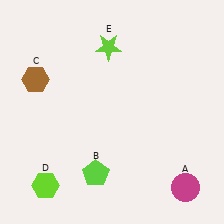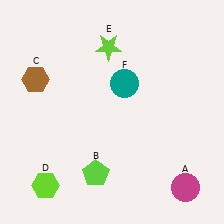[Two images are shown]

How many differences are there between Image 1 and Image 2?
There is 1 difference between the two images.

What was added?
A teal circle (F) was added in Image 2.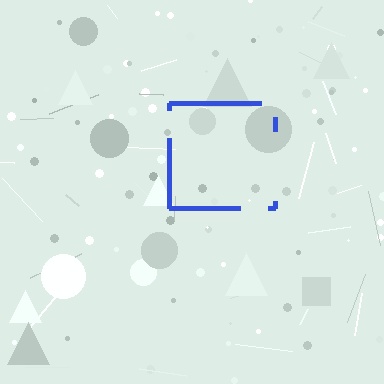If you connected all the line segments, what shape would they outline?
They would outline a square.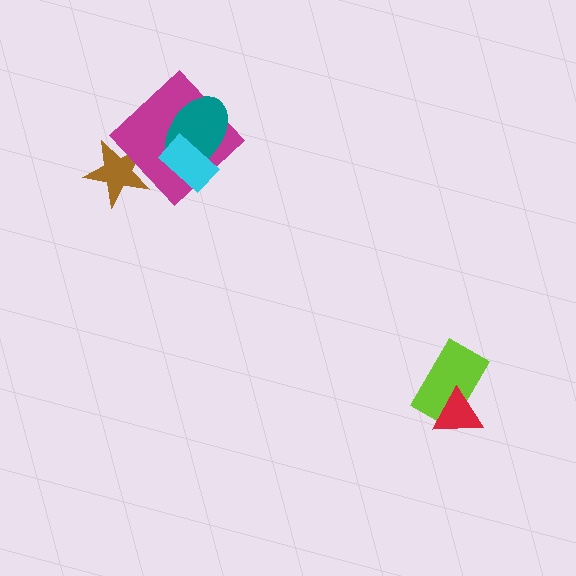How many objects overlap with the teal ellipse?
2 objects overlap with the teal ellipse.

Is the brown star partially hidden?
Yes, it is partially covered by another shape.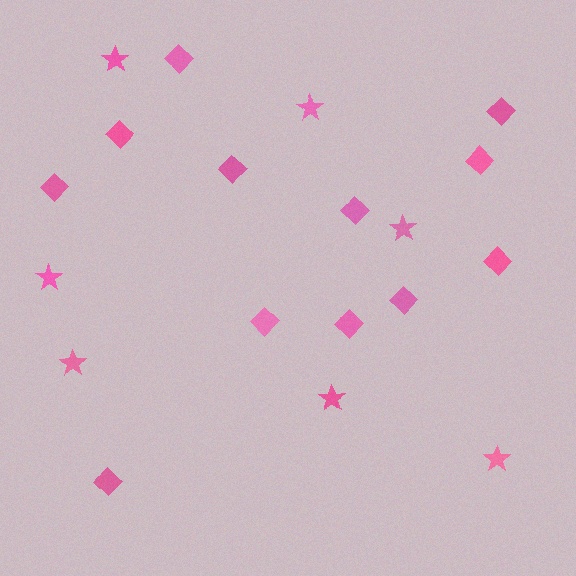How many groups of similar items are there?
There are 2 groups: one group of diamonds (12) and one group of stars (7).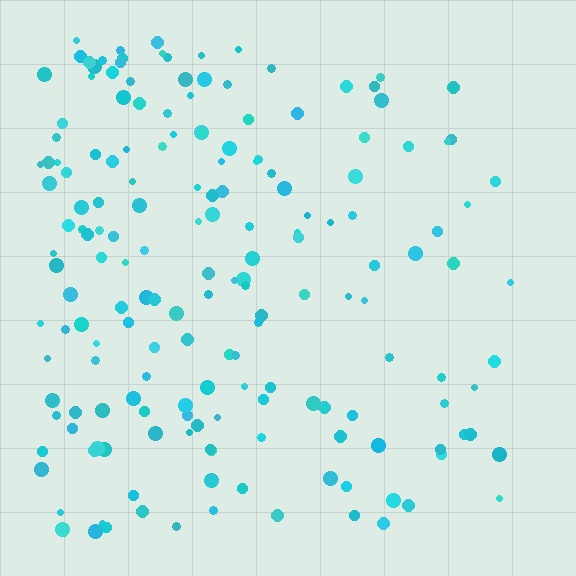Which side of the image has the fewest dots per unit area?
The right.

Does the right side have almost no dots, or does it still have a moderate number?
Still a moderate number, just noticeably fewer than the left.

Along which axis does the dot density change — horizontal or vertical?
Horizontal.